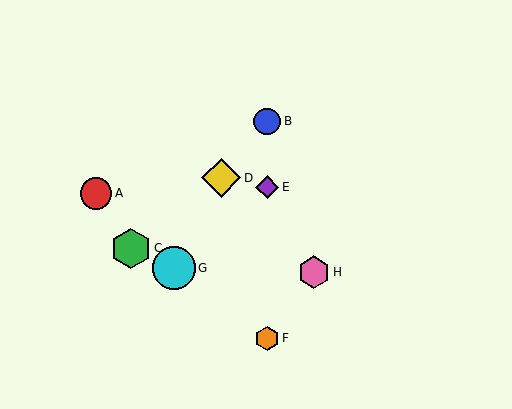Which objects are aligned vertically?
Objects B, E, F are aligned vertically.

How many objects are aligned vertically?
3 objects (B, E, F) are aligned vertically.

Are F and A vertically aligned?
No, F is at x≈267 and A is at x≈96.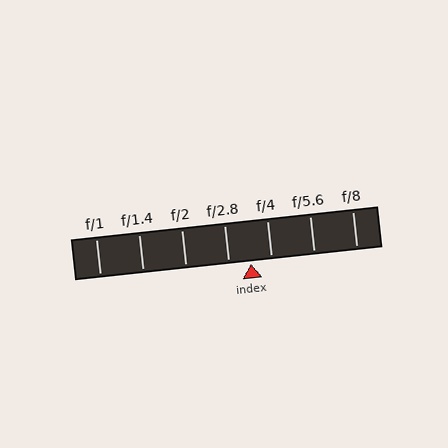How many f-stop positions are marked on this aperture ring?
There are 7 f-stop positions marked.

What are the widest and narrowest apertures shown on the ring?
The widest aperture shown is f/1 and the narrowest is f/8.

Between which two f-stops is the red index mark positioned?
The index mark is between f/2.8 and f/4.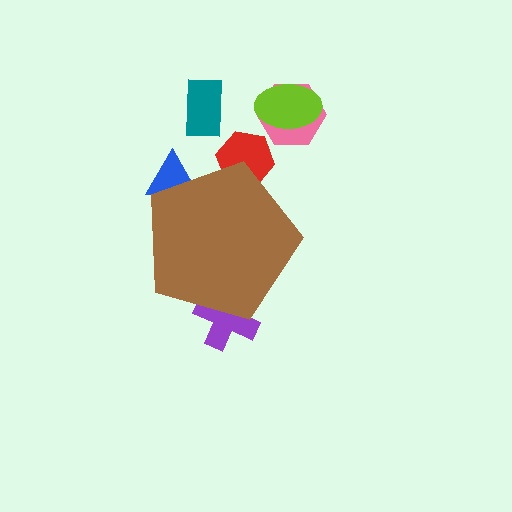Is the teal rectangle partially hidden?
No, the teal rectangle is fully visible.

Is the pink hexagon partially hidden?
No, the pink hexagon is fully visible.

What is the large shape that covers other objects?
A brown pentagon.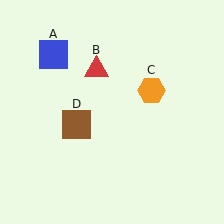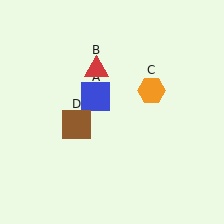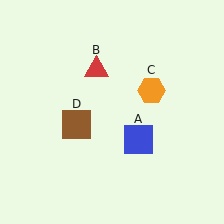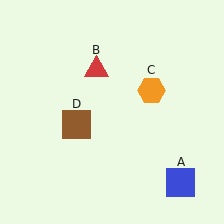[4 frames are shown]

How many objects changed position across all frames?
1 object changed position: blue square (object A).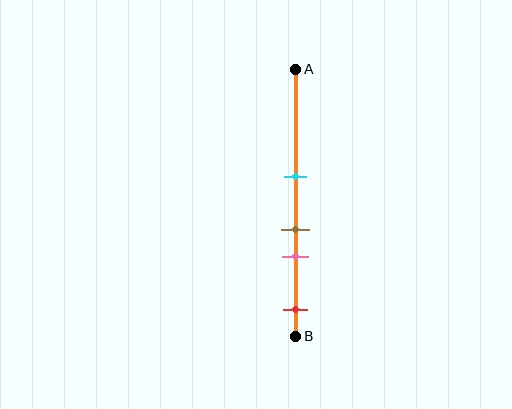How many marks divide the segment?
There are 4 marks dividing the segment.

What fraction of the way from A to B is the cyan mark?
The cyan mark is approximately 40% (0.4) of the way from A to B.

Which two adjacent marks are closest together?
The brown and pink marks are the closest adjacent pair.